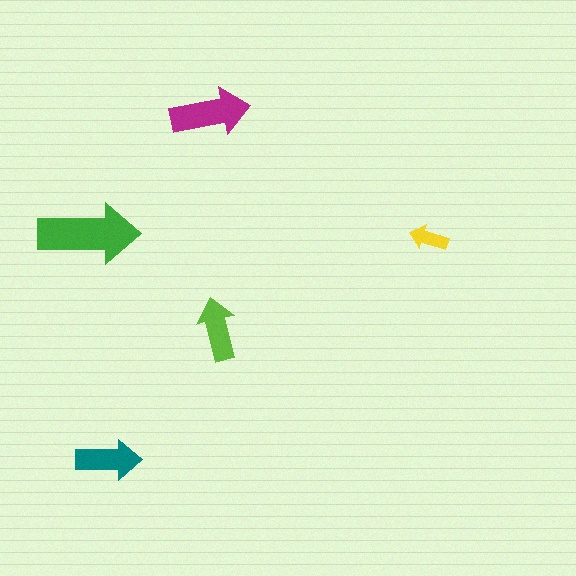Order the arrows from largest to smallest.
the green one, the magenta one, the teal one, the lime one, the yellow one.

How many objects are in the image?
There are 5 objects in the image.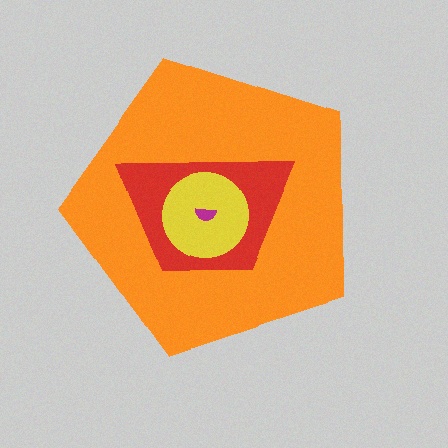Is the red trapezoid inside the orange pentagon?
Yes.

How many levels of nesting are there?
4.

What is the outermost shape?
The orange pentagon.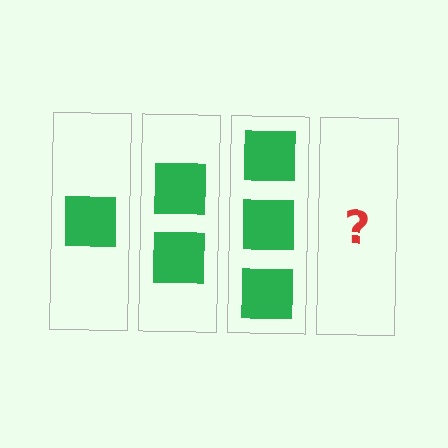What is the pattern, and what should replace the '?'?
The pattern is that each step adds one more square. The '?' should be 4 squares.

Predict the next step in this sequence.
The next step is 4 squares.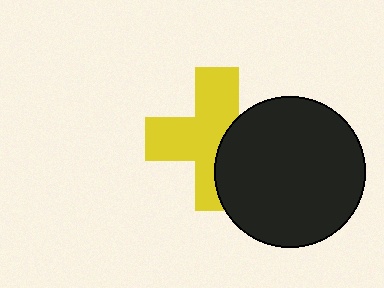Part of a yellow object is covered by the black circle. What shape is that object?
It is a cross.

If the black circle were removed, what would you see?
You would see the complete yellow cross.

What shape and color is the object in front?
The object in front is a black circle.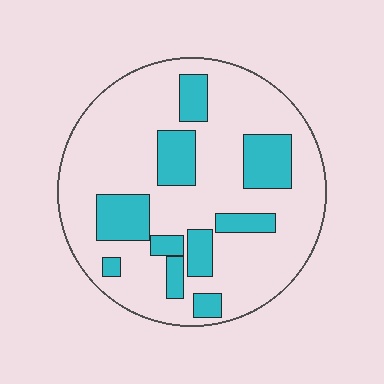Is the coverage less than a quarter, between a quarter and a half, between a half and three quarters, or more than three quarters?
Less than a quarter.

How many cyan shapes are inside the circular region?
10.